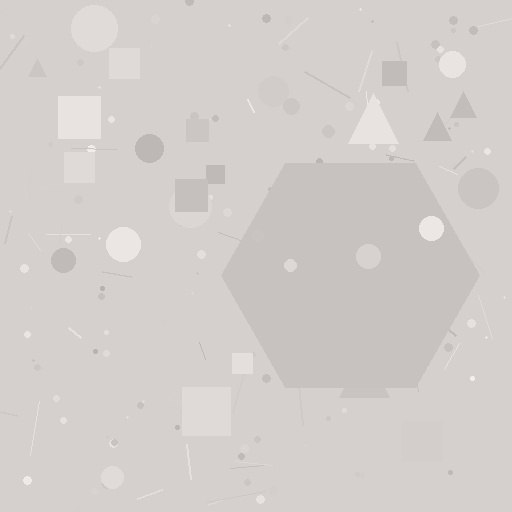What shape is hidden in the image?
A hexagon is hidden in the image.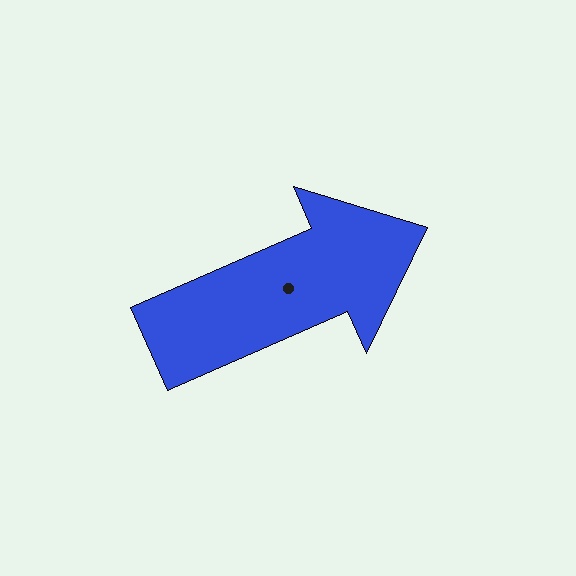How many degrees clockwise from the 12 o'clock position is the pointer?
Approximately 66 degrees.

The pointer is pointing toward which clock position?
Roughly 2 o'clock.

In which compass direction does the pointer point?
Northeast.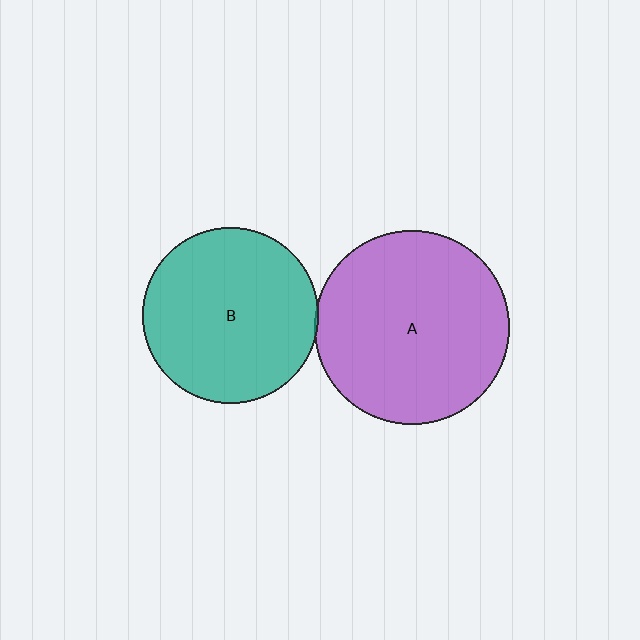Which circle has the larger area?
Circle A (purple).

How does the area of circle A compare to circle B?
Approximately 1.2 times.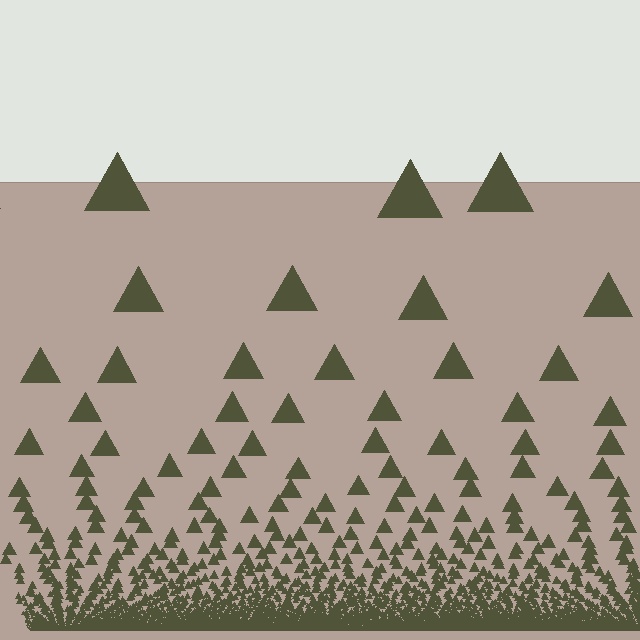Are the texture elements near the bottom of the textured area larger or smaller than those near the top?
Smaller. The gradient is inverted — elements near the bottom are smaller and denser.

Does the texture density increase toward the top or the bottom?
Density increases toward the bottom.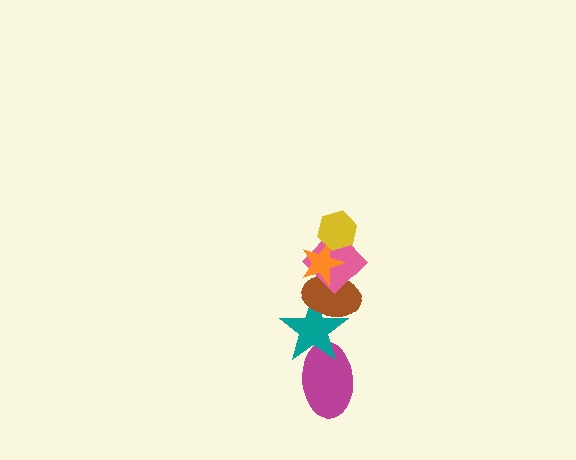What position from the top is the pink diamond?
The pink diamond is 3rd from the top.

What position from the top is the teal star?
The teal star is 5th from the top.